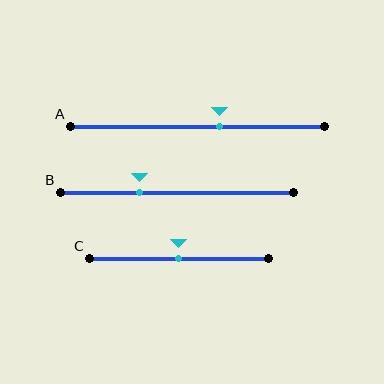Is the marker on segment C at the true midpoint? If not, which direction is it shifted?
Yes, the marker on segment C is at the true midpoint.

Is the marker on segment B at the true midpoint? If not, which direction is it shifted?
No, the marker on segment B is shifted to the left by about 16% of the segment length.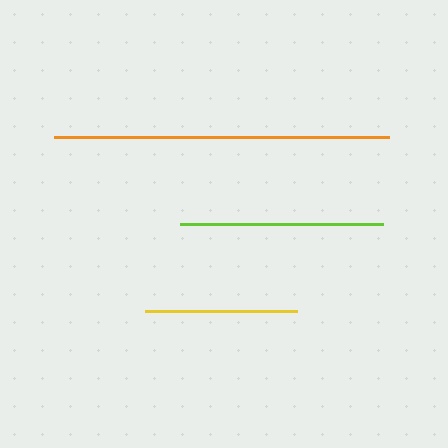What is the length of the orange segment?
The orange segment is approximately 335 pixels long.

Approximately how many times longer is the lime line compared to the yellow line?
The lime line is approximately 1.3 times the length of the yellow line.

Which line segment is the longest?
The orange line is the longest at approximately 335 pixels.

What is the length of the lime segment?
The lime segment is approximately 203 pixels long.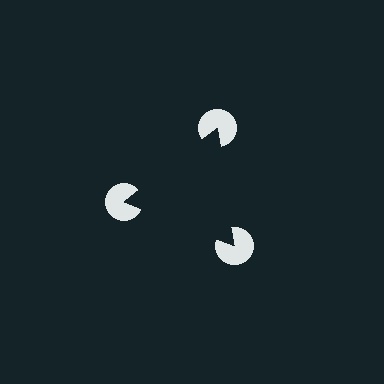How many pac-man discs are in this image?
There are 3 — one at each vertex of the illusory triangle.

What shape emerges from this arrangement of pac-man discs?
An illusory triangle — its edges are inferred from the aligned wedge cuts in the pac-man discs, not physically drawn.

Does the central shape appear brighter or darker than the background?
It typically appears slightly darker than the background, even though no actual brightness change is drawn.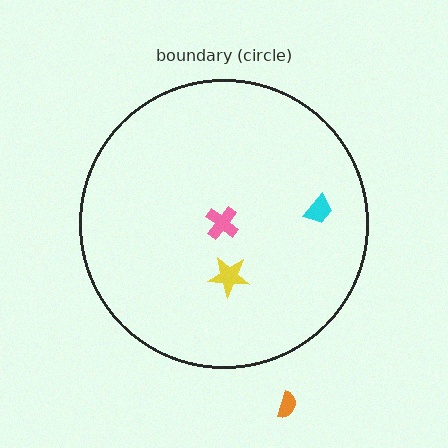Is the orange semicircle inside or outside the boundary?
Outside.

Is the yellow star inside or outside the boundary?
Inside.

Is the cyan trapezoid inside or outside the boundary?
Inside.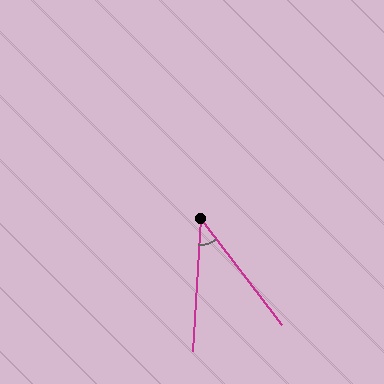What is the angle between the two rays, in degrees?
Approximately 41 degrees.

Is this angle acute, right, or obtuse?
It is acute.